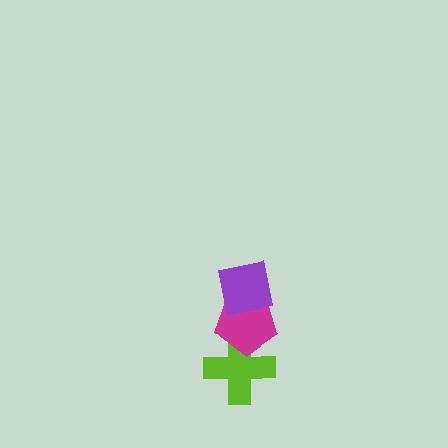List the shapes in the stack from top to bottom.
From top to bottom: the purple square, the magenta pentagon, the lime cross.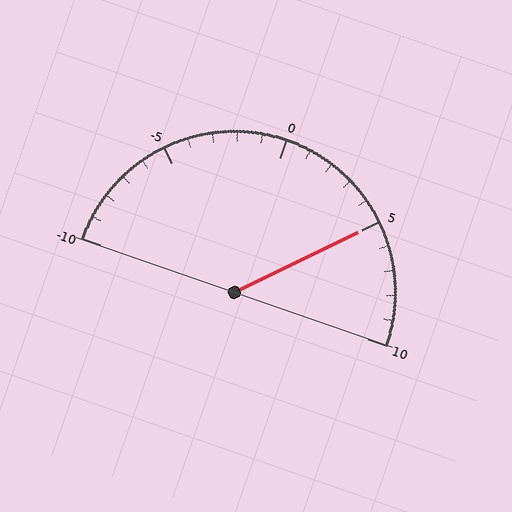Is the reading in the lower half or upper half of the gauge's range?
The reading is in the upper half of the range (-10 to 10).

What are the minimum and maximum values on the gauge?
The gauge ranges from -10 to 10.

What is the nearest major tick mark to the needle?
The nearest major tick mark is 5.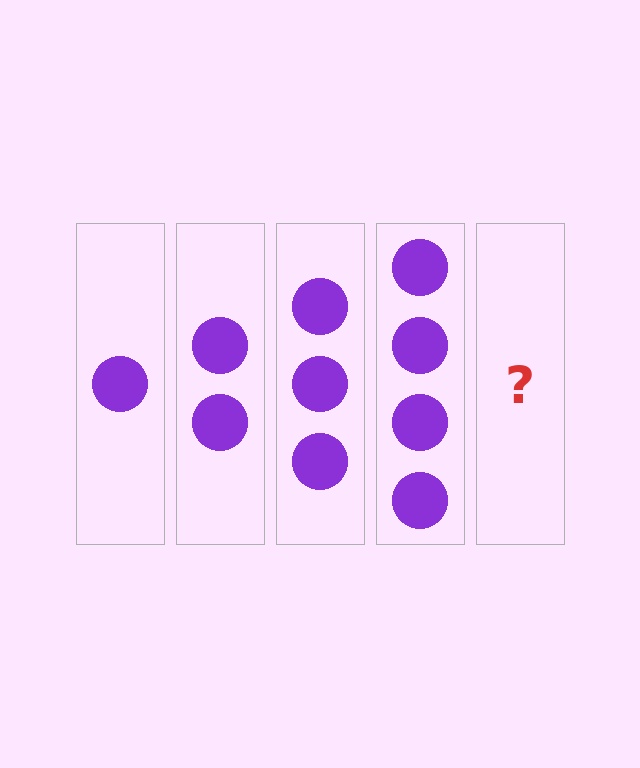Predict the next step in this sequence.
The next step is 5 circles.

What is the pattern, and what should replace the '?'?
The pattern is that each step adds one more circle. The '?' should be 5 circles.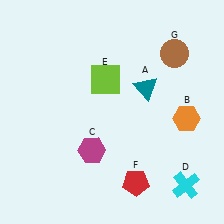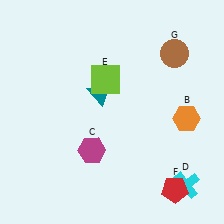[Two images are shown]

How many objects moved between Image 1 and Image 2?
2 objects moved between the two images.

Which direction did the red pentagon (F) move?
The red pentagon (F) moved right.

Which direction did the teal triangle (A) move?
The teal triangle (A) moved left.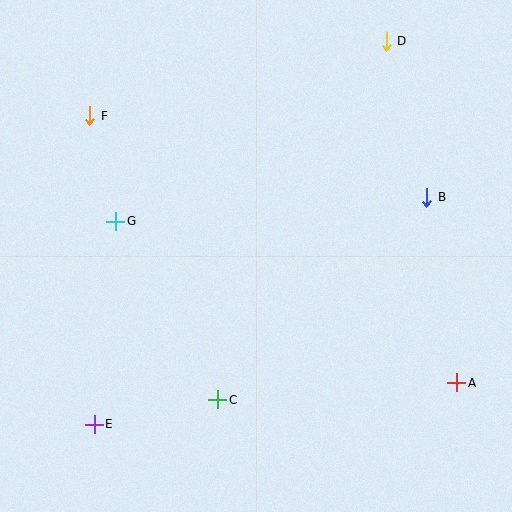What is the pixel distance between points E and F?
The distance between E and F is 309 pixels.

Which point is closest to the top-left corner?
Point F is closest to the top-left corner.